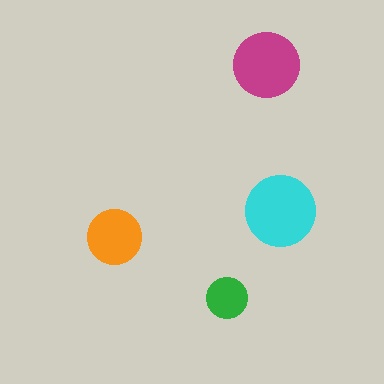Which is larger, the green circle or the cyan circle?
The cyan one.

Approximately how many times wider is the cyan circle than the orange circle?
About 1.5 times wider.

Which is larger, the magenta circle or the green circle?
The magenta one.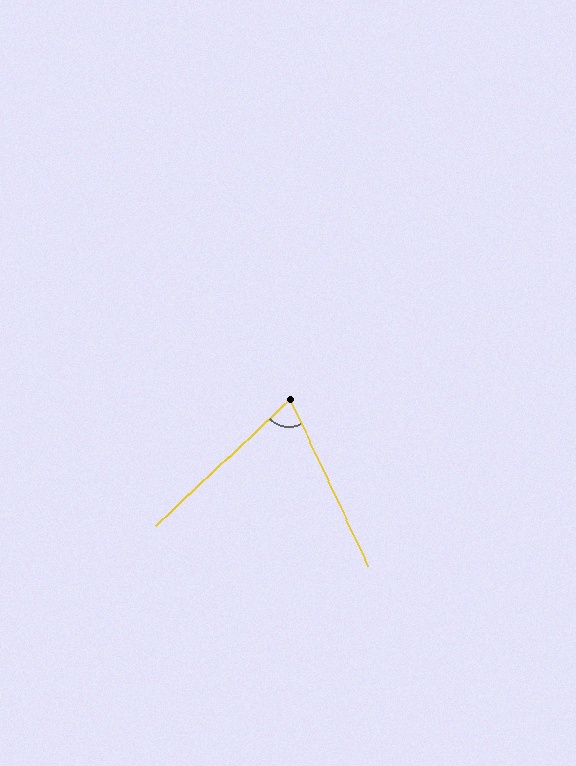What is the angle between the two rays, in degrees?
Approximately 72 degrees.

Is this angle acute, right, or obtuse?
It is acute.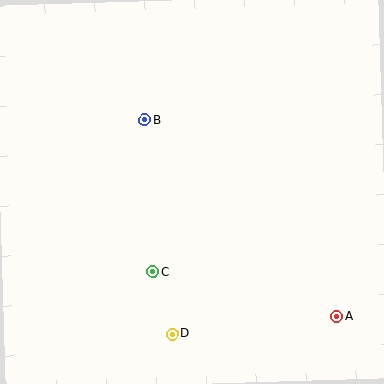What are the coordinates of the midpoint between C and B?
The midpoint between C and B is at (149, 196).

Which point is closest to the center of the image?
Point B at (144, 120) is closest to the center.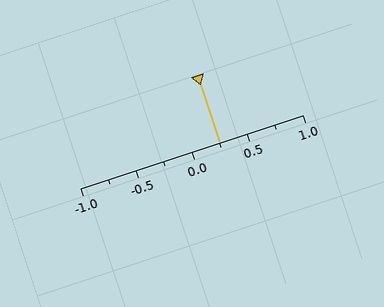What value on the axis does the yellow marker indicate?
The marker indicates approximately 0.25.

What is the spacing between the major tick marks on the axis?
The major ticks are spaced 0.5 apart.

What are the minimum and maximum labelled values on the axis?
The axis runs from -1.0 to 1.0.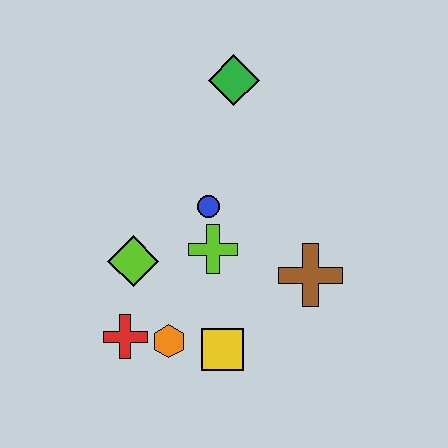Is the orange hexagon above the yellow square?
Yes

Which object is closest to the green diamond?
The blue circle is closest to the green diamond.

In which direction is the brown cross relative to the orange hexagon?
The brown cross is to the right of the orange hexagon.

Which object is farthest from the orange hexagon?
The green diamond is farthest from the orange hexagon.